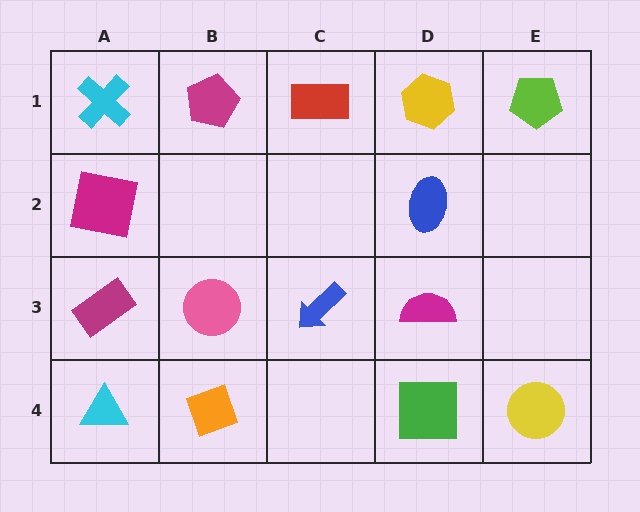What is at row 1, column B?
A magenta pentagon.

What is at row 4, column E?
A yellow circle.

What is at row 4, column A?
A cyan triangle.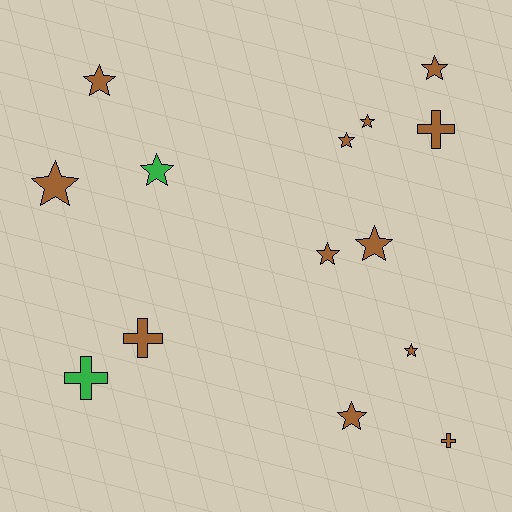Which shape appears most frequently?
Star, with 10 objects.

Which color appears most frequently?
Brown, with 12 objects.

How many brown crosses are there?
There are 3 brown crosses.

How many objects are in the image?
There are 14 objects.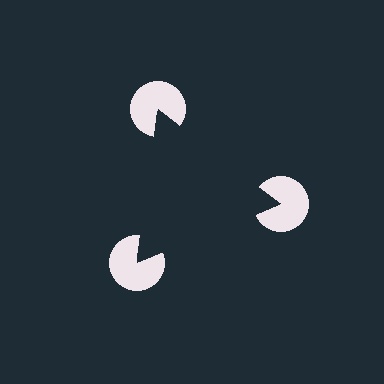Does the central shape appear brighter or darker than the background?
It typically appears slightly darker than the background, even though no actual brightness change is drawn.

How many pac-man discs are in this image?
There are 3 — one at each vertex of the illusory triangle.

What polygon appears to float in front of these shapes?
An illusory triangle — its edges are inferred from the aligned wedge cuts in the pac-man discs, not physically drawn.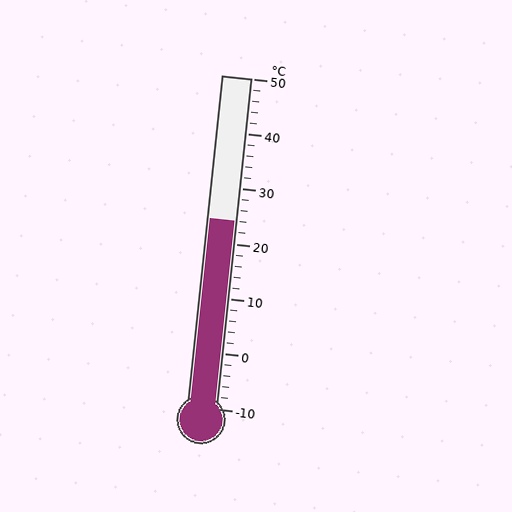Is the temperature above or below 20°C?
The temperature is above 20°C.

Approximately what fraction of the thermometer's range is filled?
The thermometer is filled to approximately 55% of its range.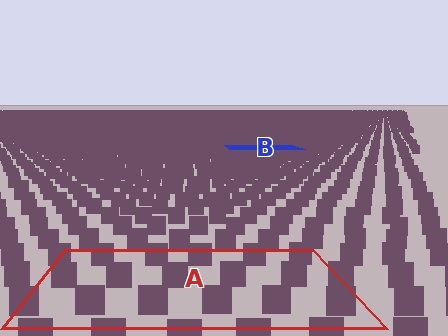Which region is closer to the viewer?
Region A is closer. The texture elements there are larger and more spread out.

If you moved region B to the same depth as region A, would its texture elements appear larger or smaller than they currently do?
They would appear larger. At a closer depth, the same texture elements are projected at a bigger on-screen size.